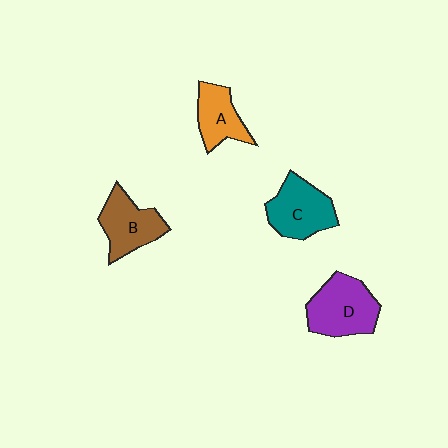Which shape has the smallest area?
Shape A (orange).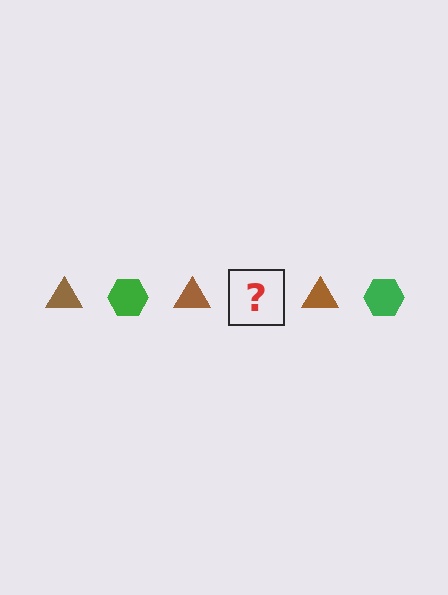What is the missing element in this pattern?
The missing element is a green hexagon.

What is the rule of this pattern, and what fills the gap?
The rule is that the pattern alternates between brown triangle and green hexagon. The gap should be filled with a green hexagon.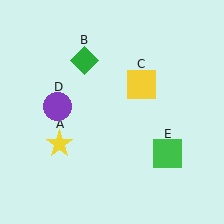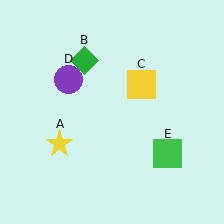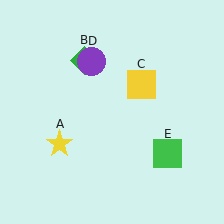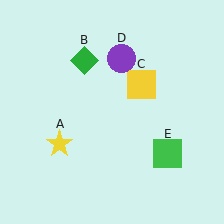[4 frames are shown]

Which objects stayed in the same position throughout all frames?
Yellow star (object A) and green diamond (object B) and yellow square (object C) and green square (object E) remained stationary.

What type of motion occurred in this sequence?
The purple circle (object D) rotated clockwise around the center of the scene.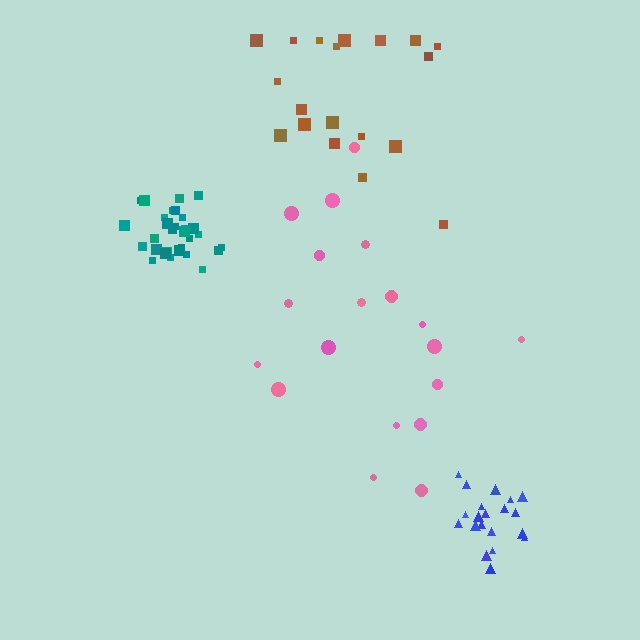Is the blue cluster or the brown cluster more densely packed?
Blue.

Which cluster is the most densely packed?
Teal.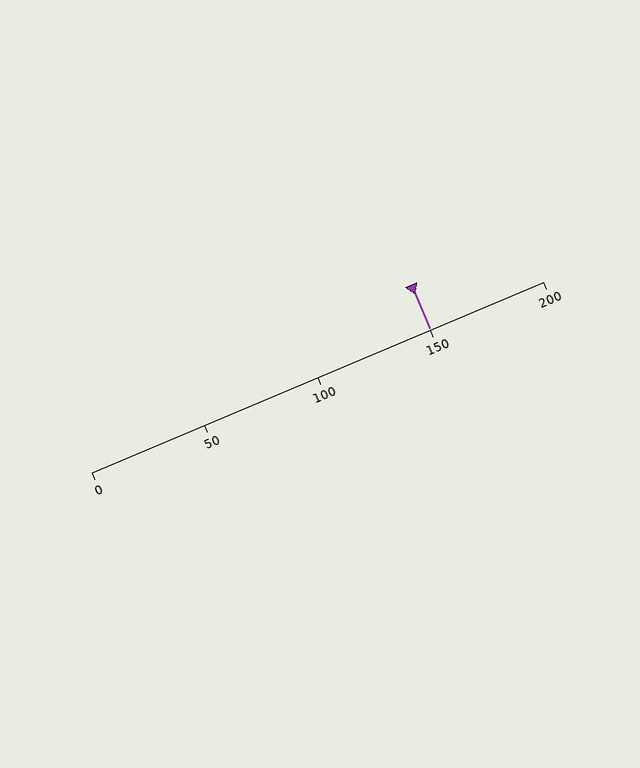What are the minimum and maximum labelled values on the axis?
The axis runs from 0 to 200.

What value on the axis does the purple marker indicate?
The marker indicates approximately 150.